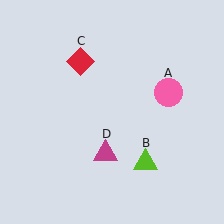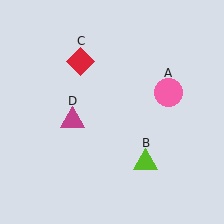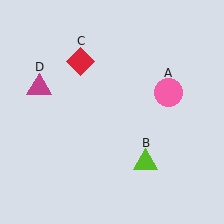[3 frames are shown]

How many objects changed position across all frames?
1 object changed position: magenta triangle (object D).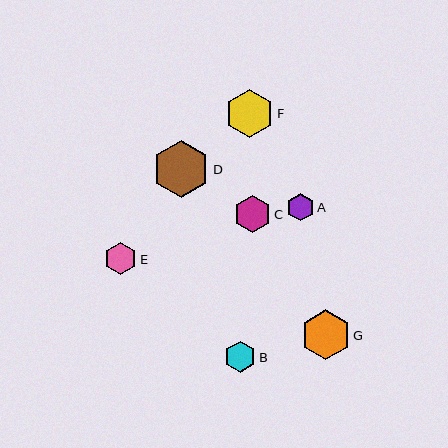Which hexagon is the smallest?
Hexagon A is the smallest with a size of approximately 28 pixels.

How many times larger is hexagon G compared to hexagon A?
Hexagon G is approximately 1.8 times the size of hexagon A.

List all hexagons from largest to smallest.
From largest to smallest: D, G, F, C, E, B, A.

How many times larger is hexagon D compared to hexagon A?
Hexagon D is approximately 2.0 times the size of hexagon A.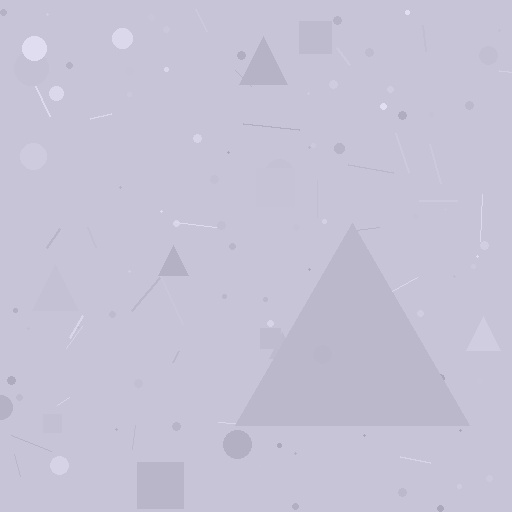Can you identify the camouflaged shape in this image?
The camouflaged shape is a triangle.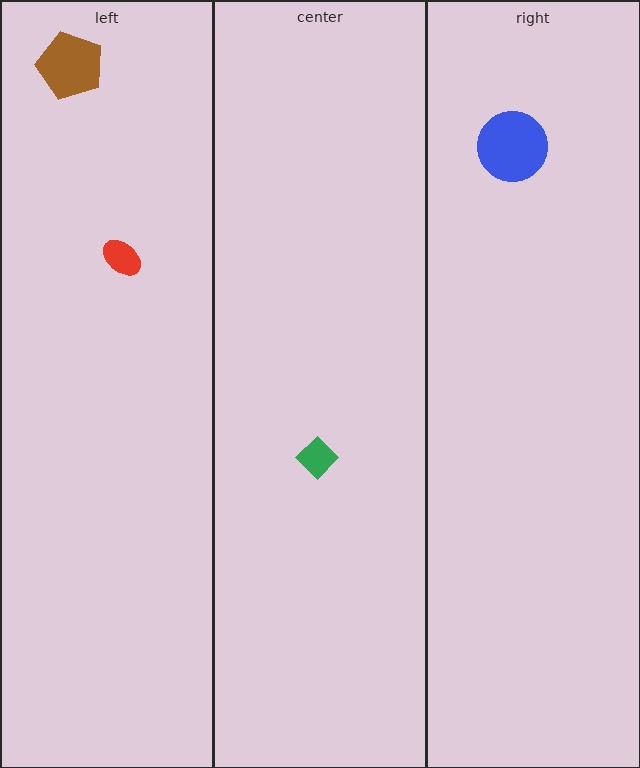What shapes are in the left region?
The red ellipse, the brown pentagon.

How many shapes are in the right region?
1.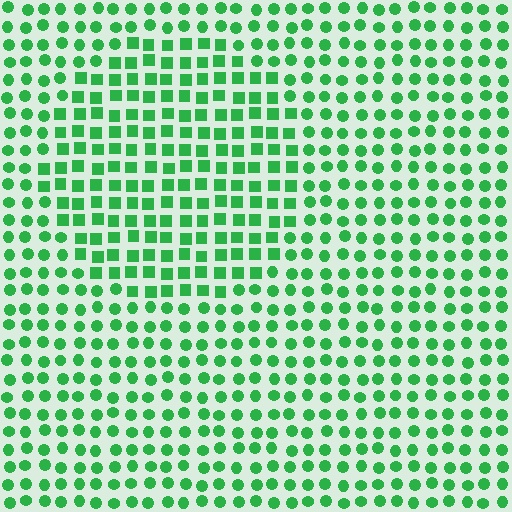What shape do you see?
I see a circle.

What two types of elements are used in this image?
The image uses squares inside the circle region and circles outside it.